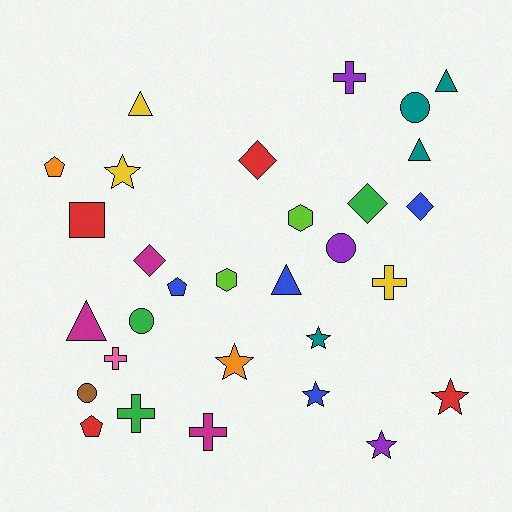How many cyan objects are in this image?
There are no cyan objects.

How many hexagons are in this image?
There are 2 hexagons.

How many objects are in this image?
There are 30 objects.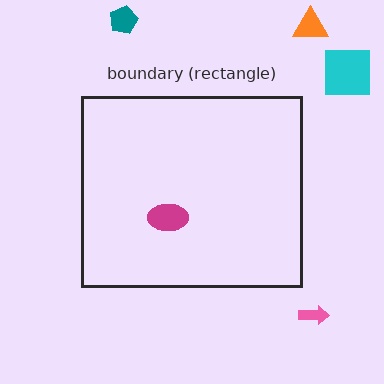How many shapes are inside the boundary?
1 inside, 4 outside.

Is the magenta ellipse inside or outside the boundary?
Inside.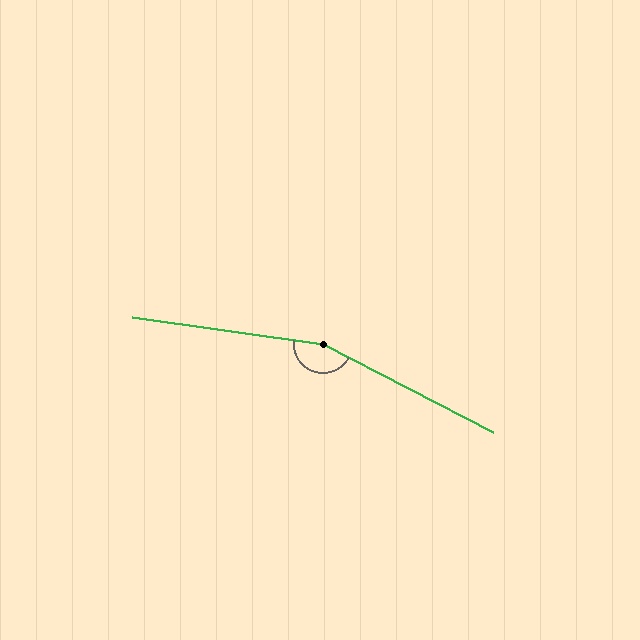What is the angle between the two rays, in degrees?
Approximately 161 degrees.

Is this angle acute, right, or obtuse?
It is obtuse.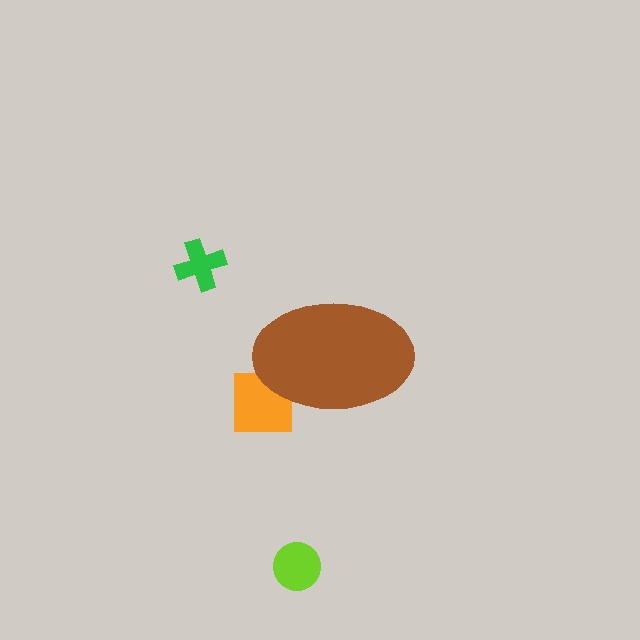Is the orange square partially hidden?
Yes, the orange square is partially hidden behind the brown ellipse.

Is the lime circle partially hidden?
No, the lime circle is fully visible.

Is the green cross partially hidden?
No, the green cross is fully visible.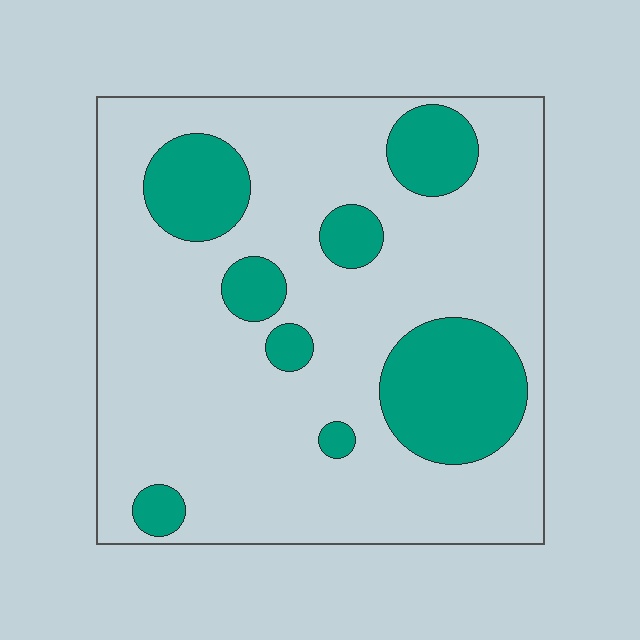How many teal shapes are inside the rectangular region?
8.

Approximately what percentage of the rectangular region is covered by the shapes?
Approximately 20%.